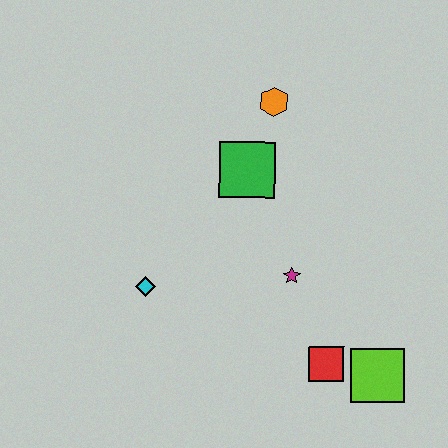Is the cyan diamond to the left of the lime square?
Yes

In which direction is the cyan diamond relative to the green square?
The cyan diamond is below the green square.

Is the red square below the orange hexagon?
Yes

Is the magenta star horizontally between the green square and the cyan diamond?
No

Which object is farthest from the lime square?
The orange hexagon is farthest from the lime square.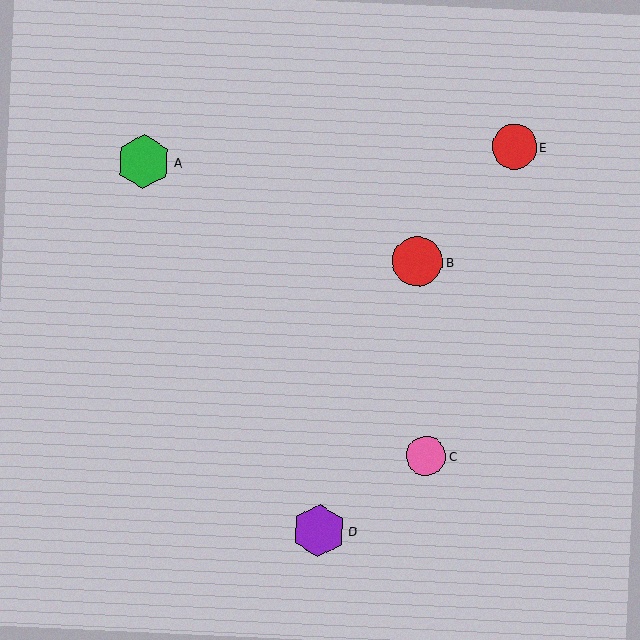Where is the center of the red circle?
The center of the red circle is at (418, 261).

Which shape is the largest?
The green hexagon (labeled A) is the largest.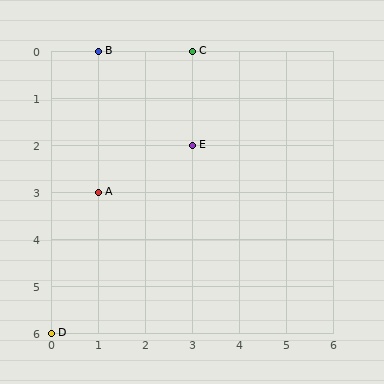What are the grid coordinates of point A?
Point A is at grid coordinates (1, 3).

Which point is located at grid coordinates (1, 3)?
Point A is at (1, 3).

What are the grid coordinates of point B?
Point B is at grid coordinates (1, 0).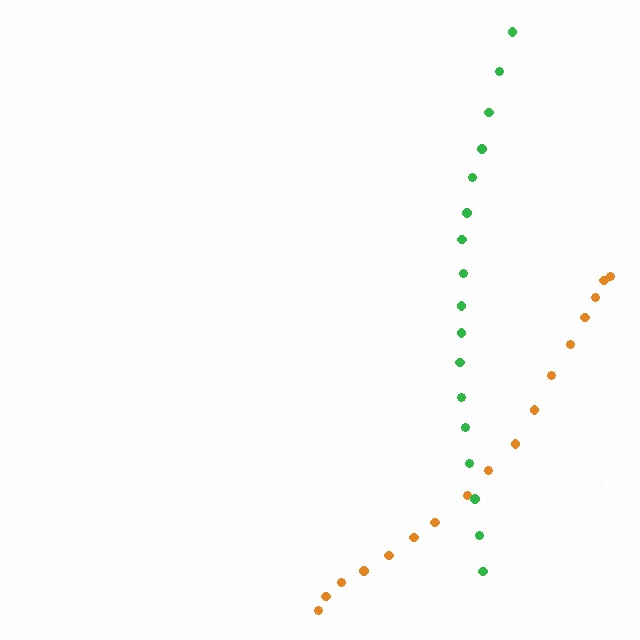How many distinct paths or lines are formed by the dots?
There are 2 distinct paths.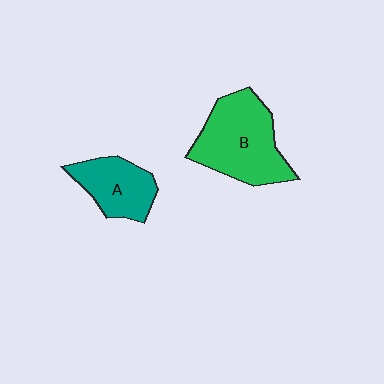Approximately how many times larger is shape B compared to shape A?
Approximately 1.6 times.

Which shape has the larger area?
Shape B (green).